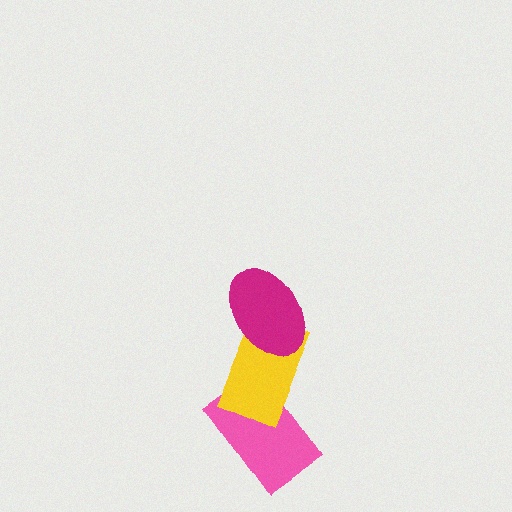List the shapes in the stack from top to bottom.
From top to bottom: the magenta ellipse, the yellow rectangle, the pink rectangle.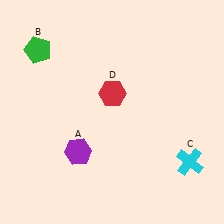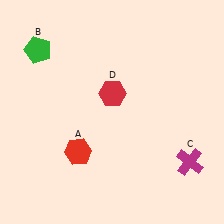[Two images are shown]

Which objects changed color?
A changed from purple to red. C changed from cyan to magenta.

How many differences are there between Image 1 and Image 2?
There are 2 differences between the two images.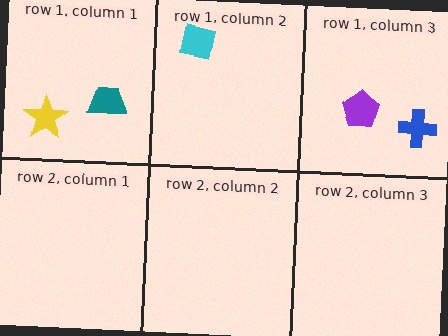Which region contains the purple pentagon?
The row 1, column 3 region.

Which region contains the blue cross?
The row 1, column 3 region.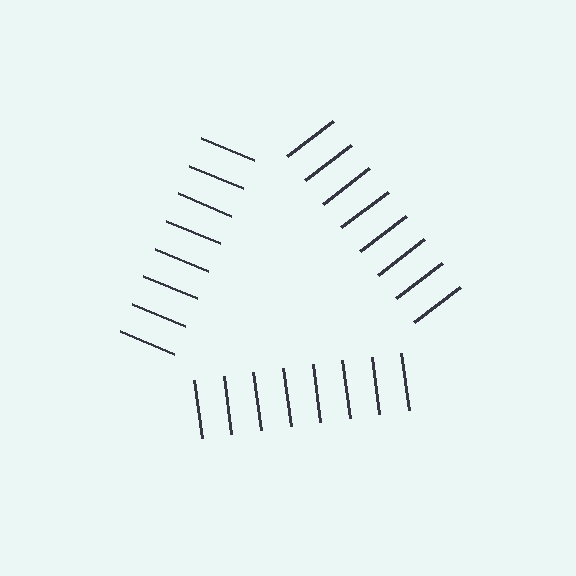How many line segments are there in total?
24 — 8 along each of the 3 edges.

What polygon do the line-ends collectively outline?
An illusory triangle — the line segments terminate on its edges but no continuous stroke is drawn.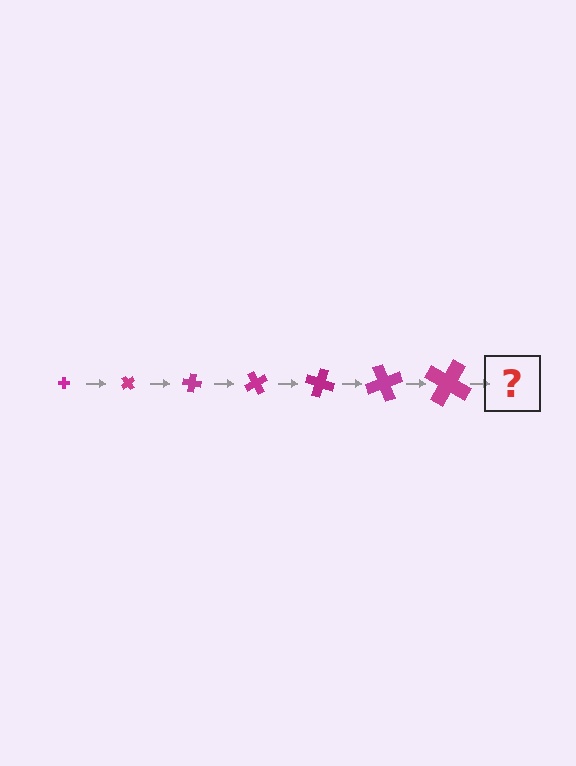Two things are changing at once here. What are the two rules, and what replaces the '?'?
The two rules are that the cross grows larger each step and it rotates 50 degrees each step. The '?' should be a cross, larger than the previous one and rotated 350 degrees from the start.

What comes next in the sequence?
The next element should be a cross, larger than the previous one and rotated 350 degrees from the start.